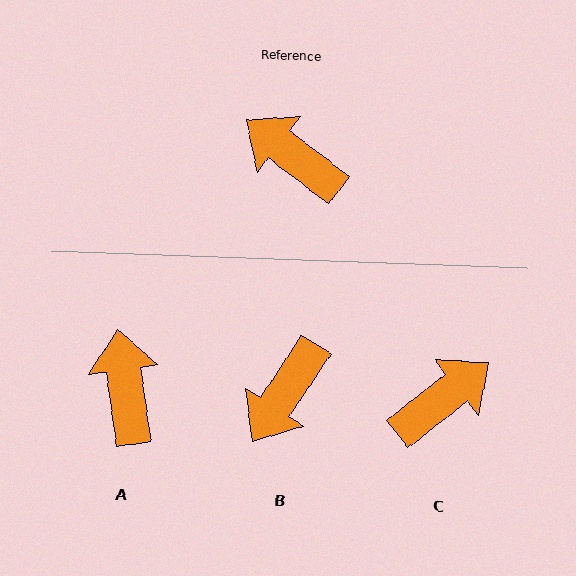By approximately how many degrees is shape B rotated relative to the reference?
Approximately 94 degrees counter-clockwise.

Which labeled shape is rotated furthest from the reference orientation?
C, about 104 degrees away.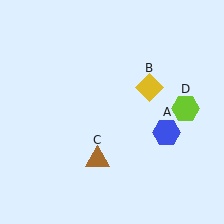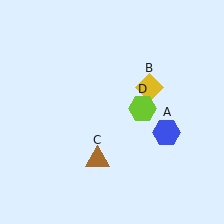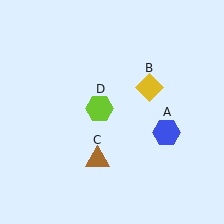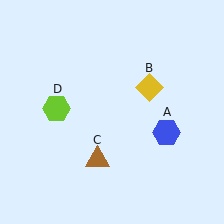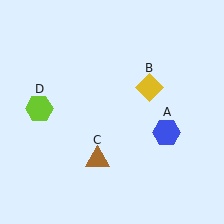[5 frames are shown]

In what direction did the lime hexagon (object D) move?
The lime hexagon (object D) moved left.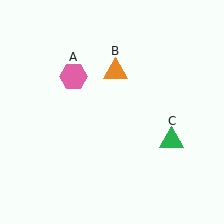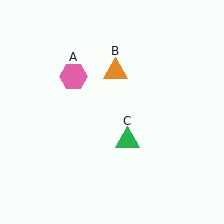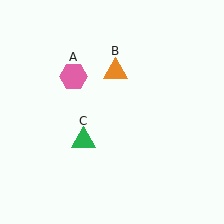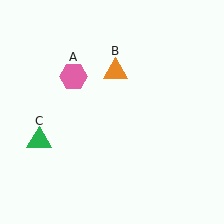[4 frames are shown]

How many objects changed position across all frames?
1 object changed position: green triangle (object C).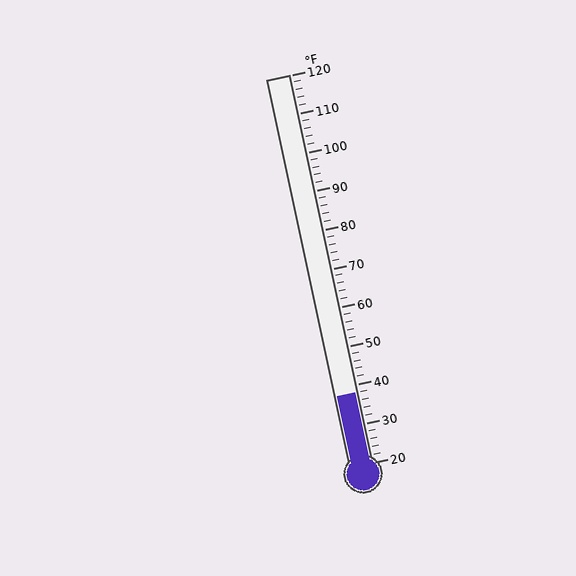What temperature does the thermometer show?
The thermometer shows approximately 38°F.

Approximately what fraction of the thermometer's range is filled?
The thermometer is filled to approximately 20% of its range.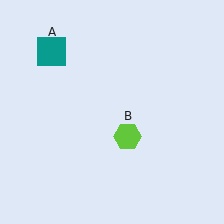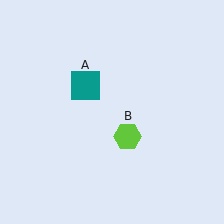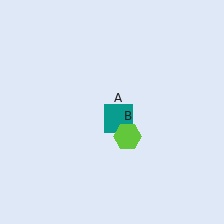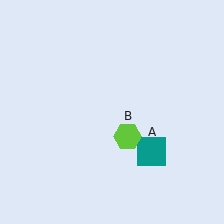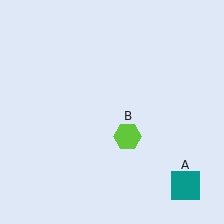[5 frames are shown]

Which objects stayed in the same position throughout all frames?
Lime hexagon (object B) remained stationary.